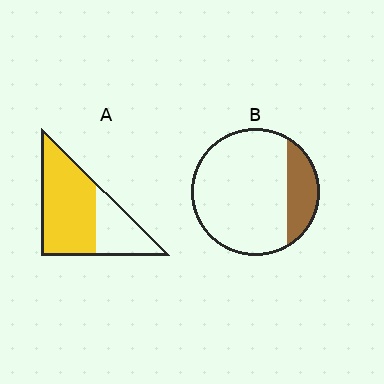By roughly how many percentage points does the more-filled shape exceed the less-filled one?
By roughly 45 percentage points (A over B).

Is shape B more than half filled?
No.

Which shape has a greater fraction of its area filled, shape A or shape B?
Shape A.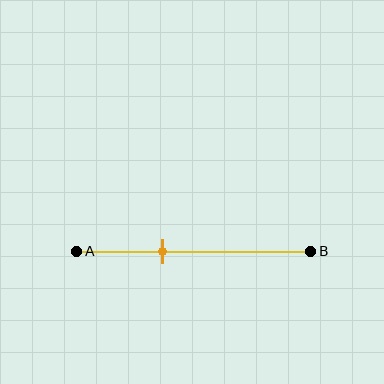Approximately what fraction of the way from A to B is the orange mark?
The orange mark is approximately 35% of the way from A to B.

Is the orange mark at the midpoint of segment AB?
No, the mark is at about 35% from A, not at the 50% midpoint.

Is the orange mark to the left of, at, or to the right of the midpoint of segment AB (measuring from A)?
The orange mark is to the left of the midpoint of segment AB.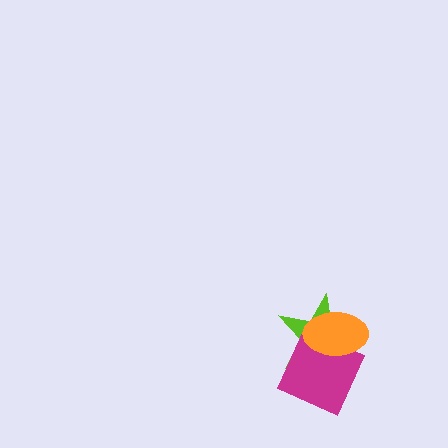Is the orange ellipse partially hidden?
No, no other shape covers it.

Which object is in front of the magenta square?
The orange ellipse is in front of the magenta square.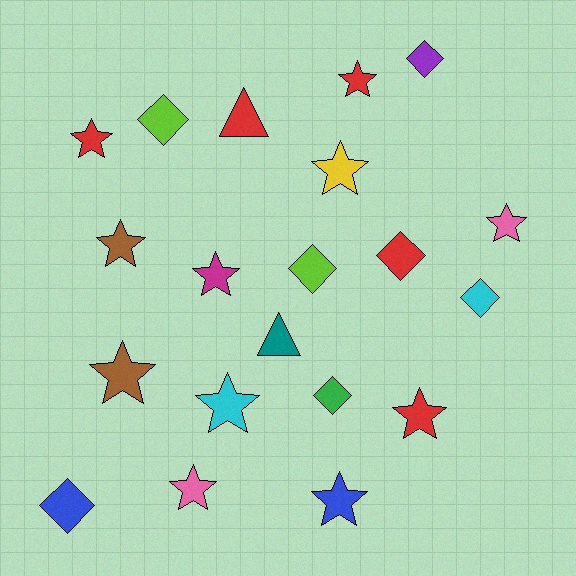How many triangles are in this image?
There are 2 triangles.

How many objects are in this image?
There are 20 objects.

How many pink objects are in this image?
There are 2 pink objects.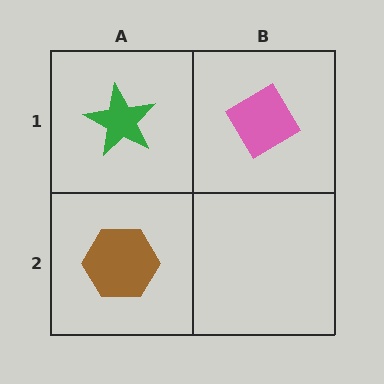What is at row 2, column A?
A brown hexagon.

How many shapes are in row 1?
2 shapes.